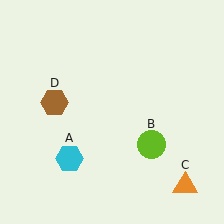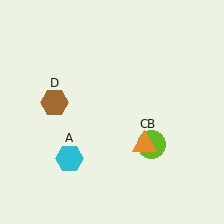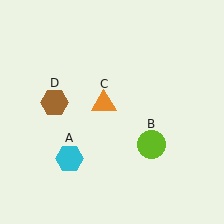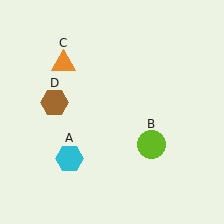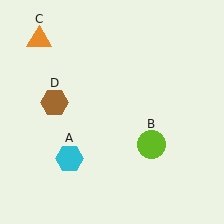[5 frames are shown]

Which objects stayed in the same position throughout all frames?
Cyan hexagon (object A) and lime circle (object B) and brown hexagon (object D) remained stationary.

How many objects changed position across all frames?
1 object changed position: orange triangle (object C).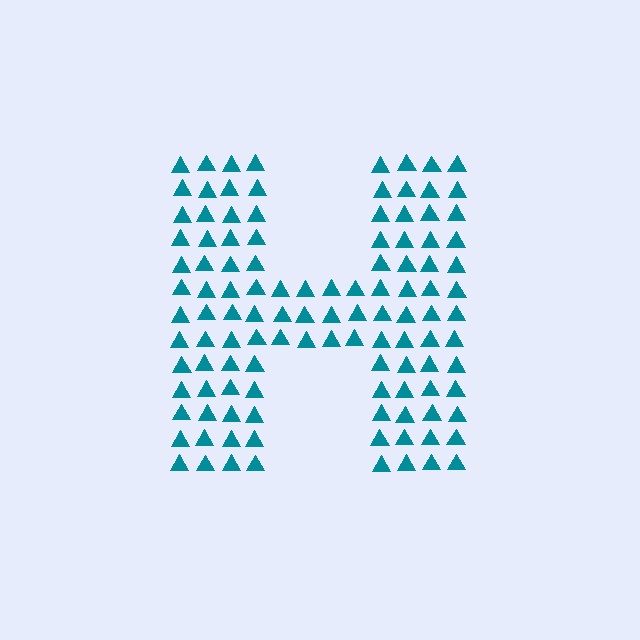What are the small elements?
The small elements are triangles.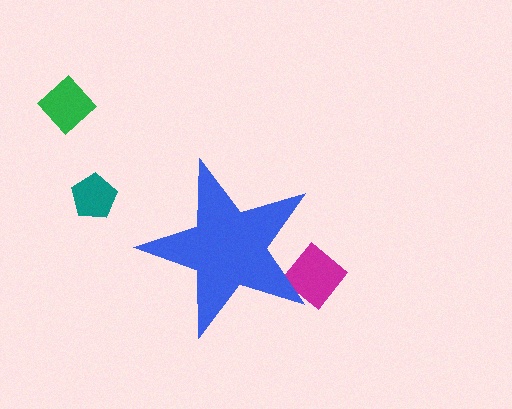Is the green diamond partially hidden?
No, the green diamond is fully visible.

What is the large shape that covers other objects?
A blue star.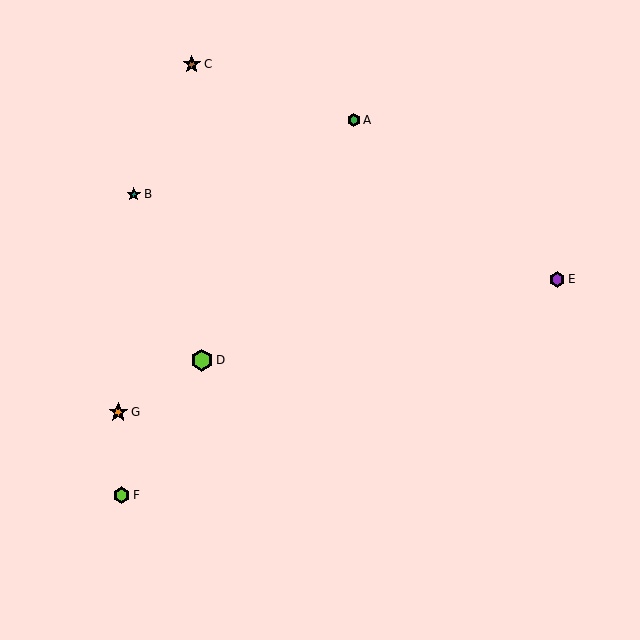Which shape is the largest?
The lime hexagon (labeled D) is the largest.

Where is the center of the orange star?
The center of the orange star is at (118, 412).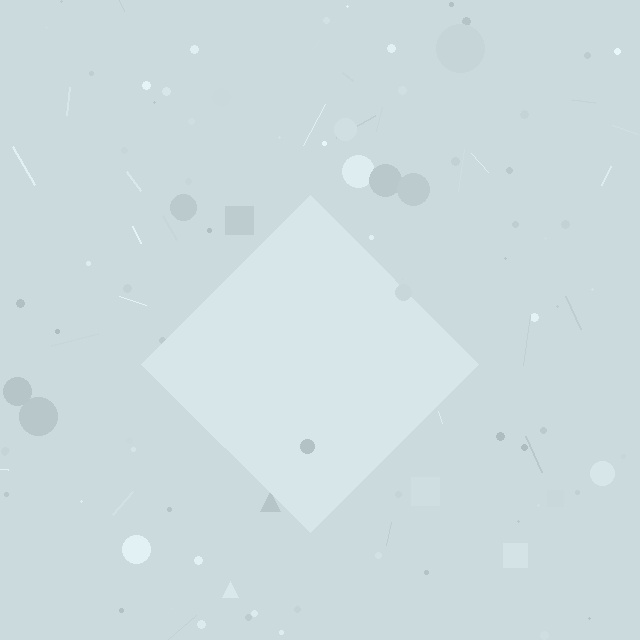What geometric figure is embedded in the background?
A diamond is embedded in the background.